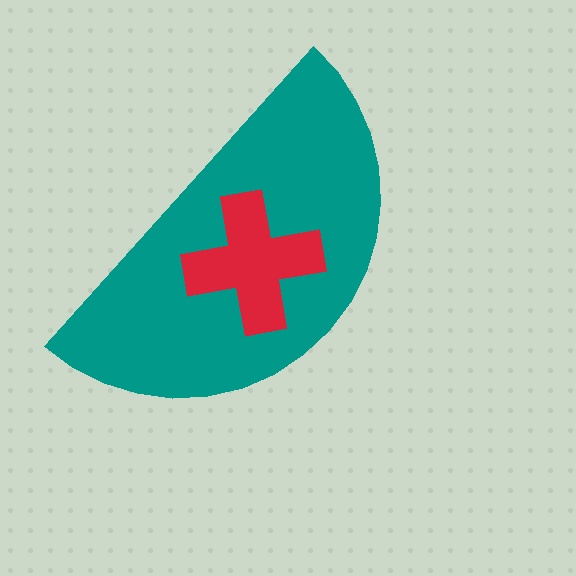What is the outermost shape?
The teal semicircle.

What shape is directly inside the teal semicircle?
The red cross.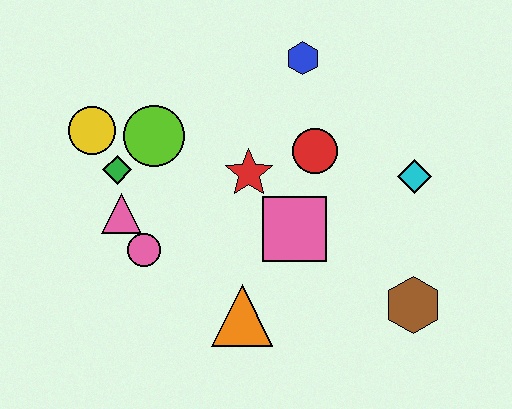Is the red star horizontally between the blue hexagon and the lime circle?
Yes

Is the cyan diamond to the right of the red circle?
Yes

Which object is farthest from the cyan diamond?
The yellow circle is farthest from the cyan diamond.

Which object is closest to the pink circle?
The pink triangle is closest to the pink circle.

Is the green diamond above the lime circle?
No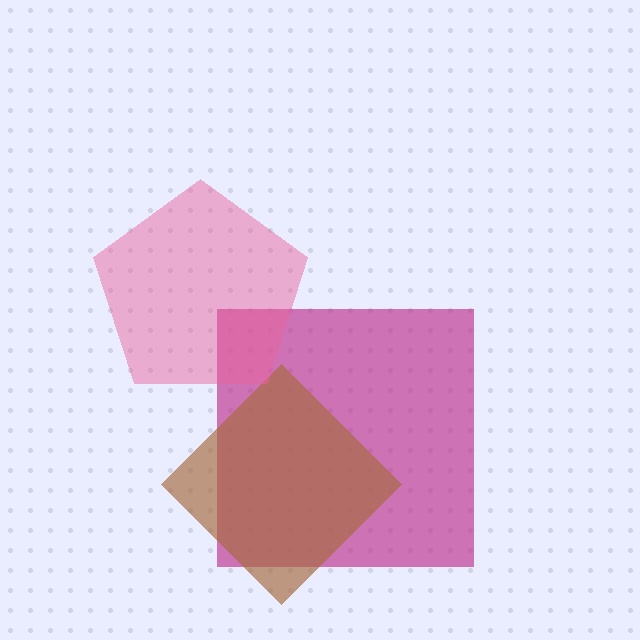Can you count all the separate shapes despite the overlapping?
Yes, there are 3 separate shapes.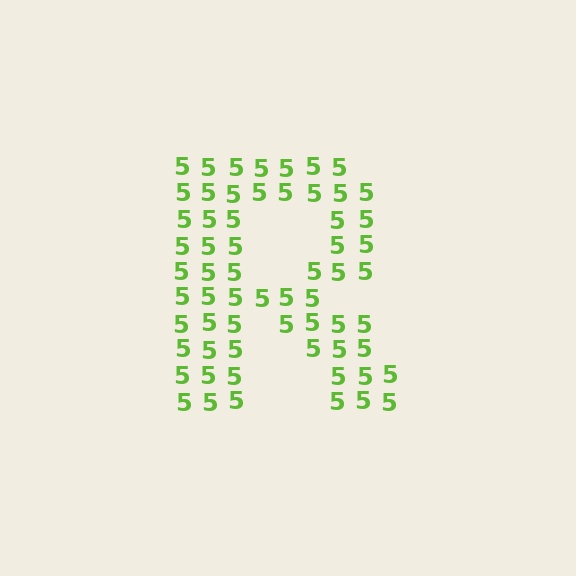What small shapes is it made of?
It is made of small digit 5's.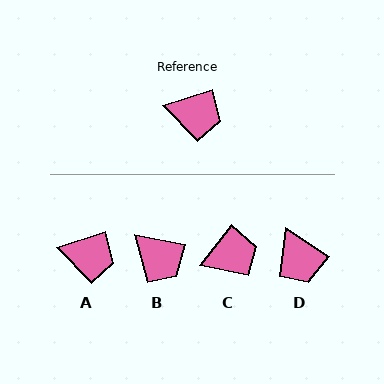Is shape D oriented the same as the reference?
No, it is off by about 52 degrees.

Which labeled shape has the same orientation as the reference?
A.